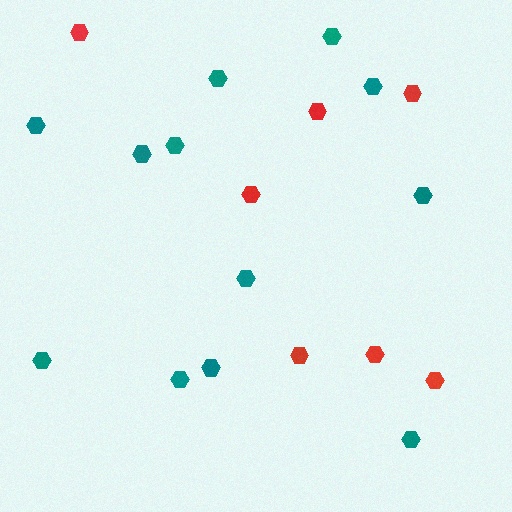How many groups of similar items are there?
There are 2 groups: one group of red hexagons (7) and one group of teal hexagons (12).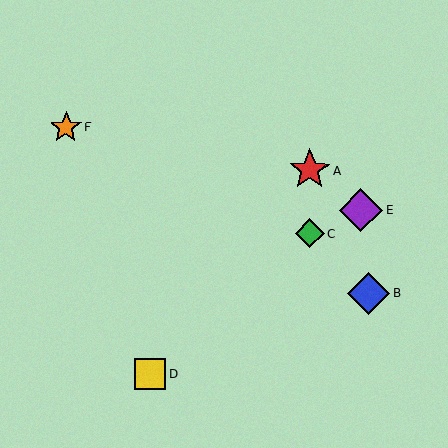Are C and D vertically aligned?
No, C is at x≈310 and D is at x≈150.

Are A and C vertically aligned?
Yes, both are at x≈310.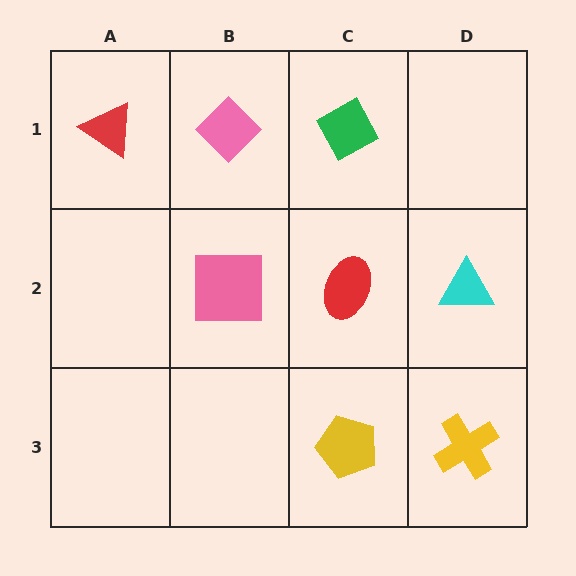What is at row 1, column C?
A green diamond.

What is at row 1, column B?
A pink diamond.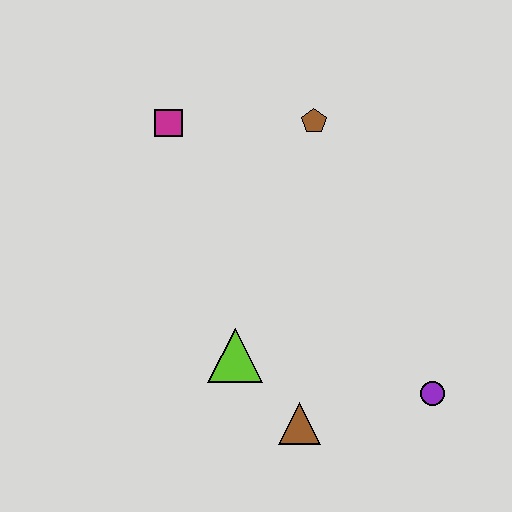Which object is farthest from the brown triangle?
The magenta square is farthest from the brown triangle.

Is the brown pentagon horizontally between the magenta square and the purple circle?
Yes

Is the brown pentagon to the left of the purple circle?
Yes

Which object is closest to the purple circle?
The brown triangle is closest to the purple circle.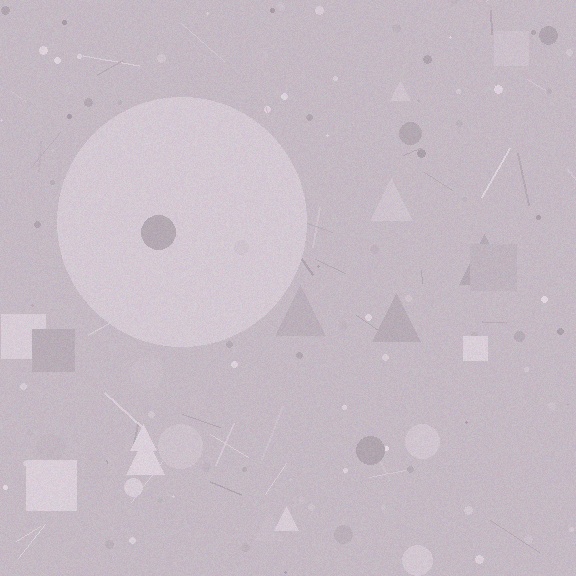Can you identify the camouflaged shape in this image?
The camouflaged shape is a circle.